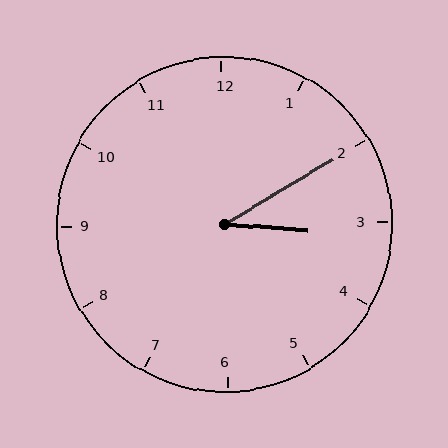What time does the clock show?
3:10.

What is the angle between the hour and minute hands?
Approximately 35 degrees.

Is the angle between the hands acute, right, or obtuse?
It is acute.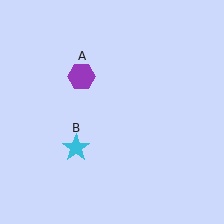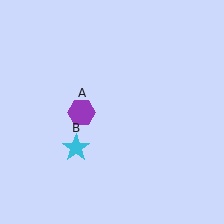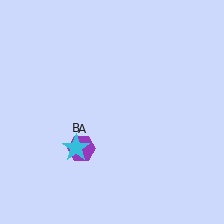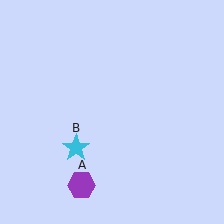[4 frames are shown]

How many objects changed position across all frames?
1 object changed position: purple hexagon (object A).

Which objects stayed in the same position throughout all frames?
Cyan star (object B) remained stationary.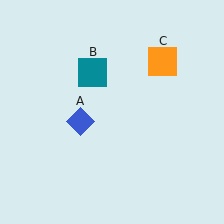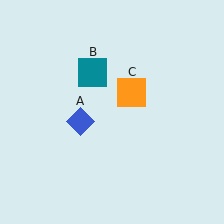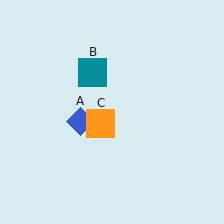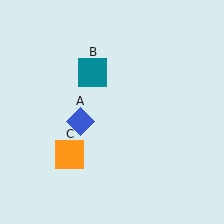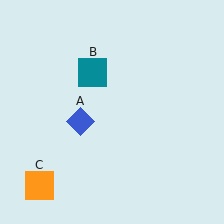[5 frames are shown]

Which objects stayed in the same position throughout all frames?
Blue diamond (object A) and teal square (object B) remained stationary.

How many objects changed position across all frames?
1 object changed position: orange square (object C).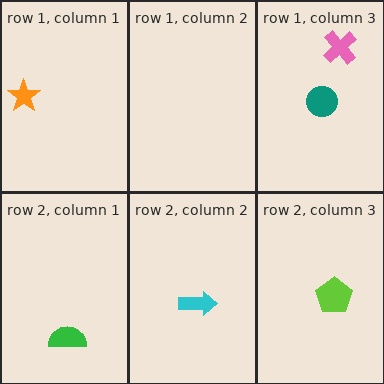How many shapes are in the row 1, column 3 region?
2.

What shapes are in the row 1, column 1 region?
The orange star.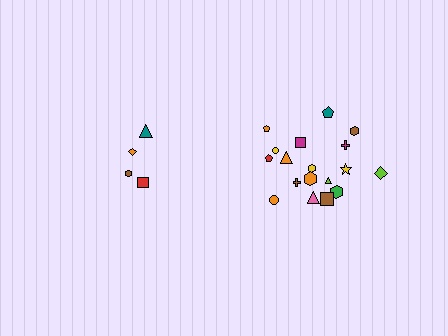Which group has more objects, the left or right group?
The right group.